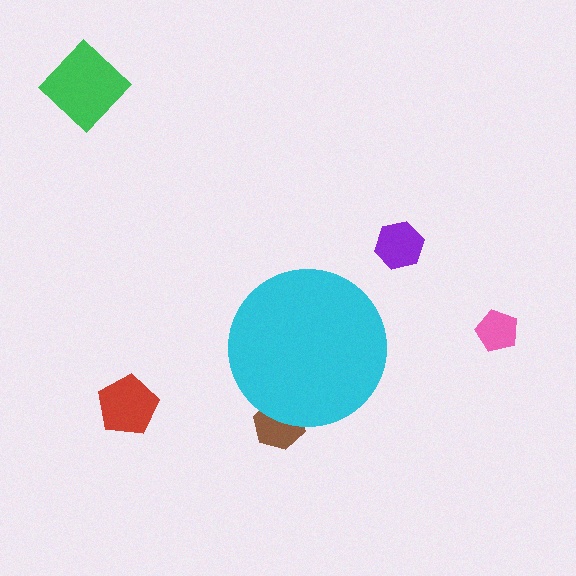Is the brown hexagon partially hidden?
Yes, the brown hexagon is partially hidden behind the cyan circle.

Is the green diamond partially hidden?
No, the green diamond is fully visible.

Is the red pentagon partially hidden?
No, the red pentagon is fully visible.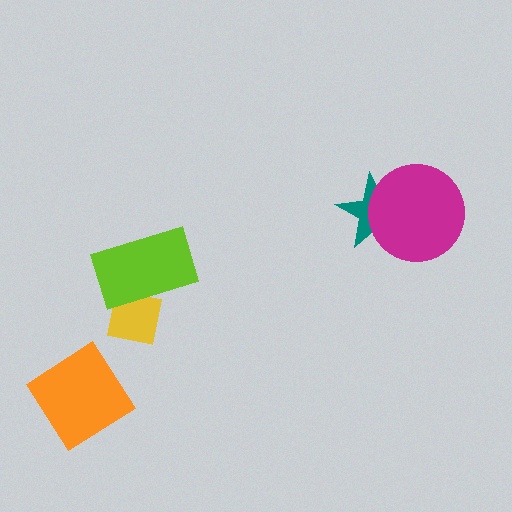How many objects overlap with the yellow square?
1 object overlaps with the yellow square.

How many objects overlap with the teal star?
1 object overlaps with the teal star.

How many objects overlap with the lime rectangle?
1 object overlaps with the lime rectangle.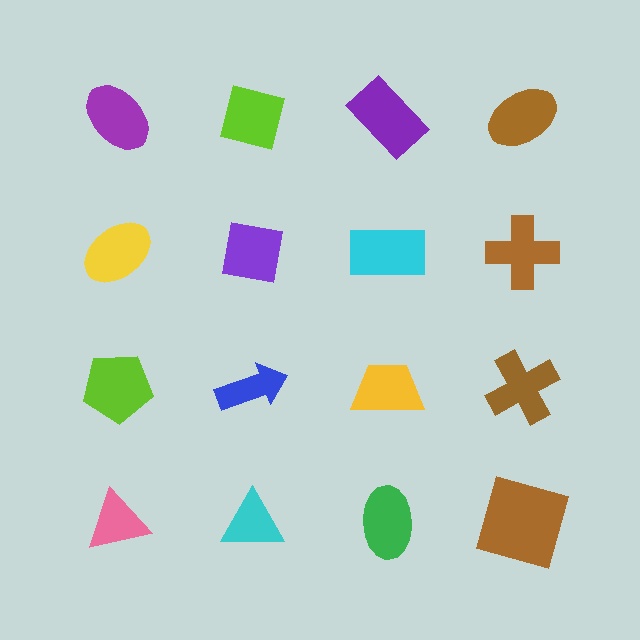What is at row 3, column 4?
A brown cross.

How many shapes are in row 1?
4 shapes.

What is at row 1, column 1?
A purple ellipse.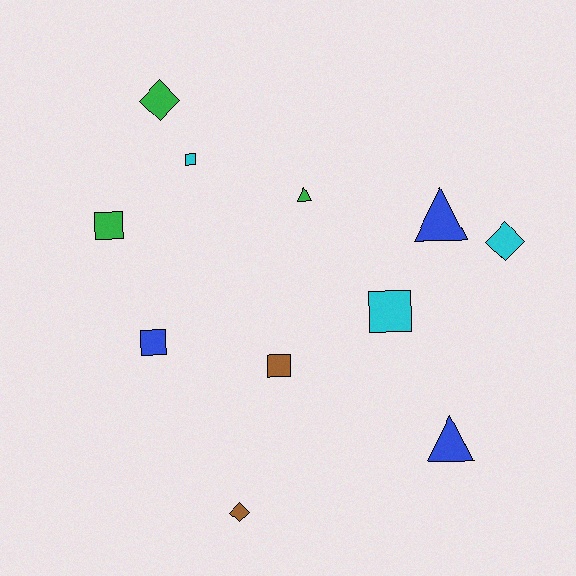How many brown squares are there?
There is 1 brown square.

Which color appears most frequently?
Blue, with 3 objects.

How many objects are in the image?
There are 11 objects.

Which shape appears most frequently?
Square, with 5 objects.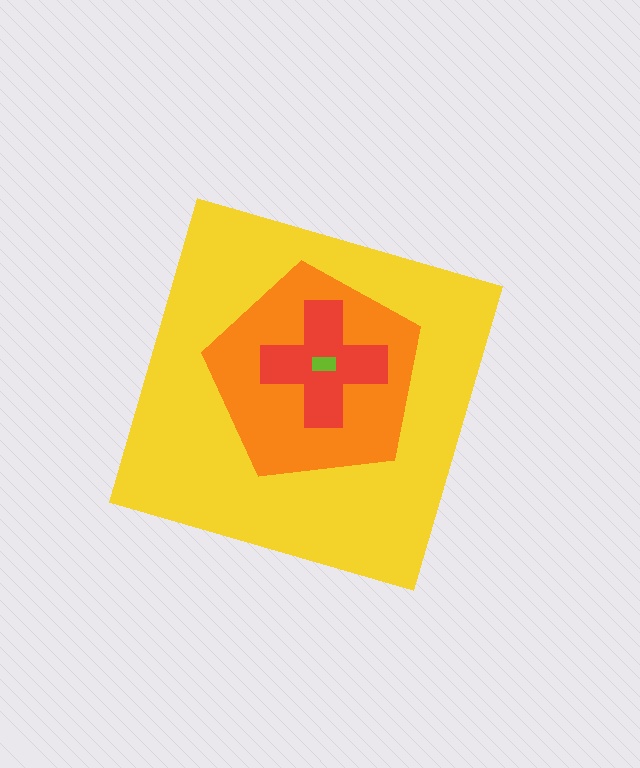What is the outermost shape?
The yellow diamond.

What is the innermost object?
The lime rectangle.